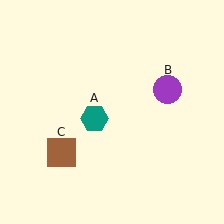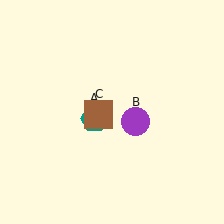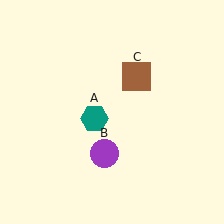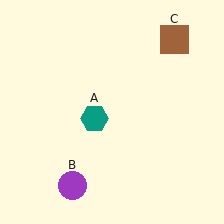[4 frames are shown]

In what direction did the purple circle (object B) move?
The purple circle (object B) moved down and to the left.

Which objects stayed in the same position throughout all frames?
Teal hexagon (object A) remained stationary.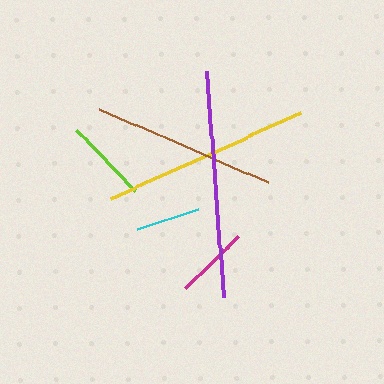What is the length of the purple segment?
The purple segment is approximately 226 pixels long.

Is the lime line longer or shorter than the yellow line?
The yellow line is longer than the lime line.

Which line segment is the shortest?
The cyan line is the shortest at approximately 64 pixels.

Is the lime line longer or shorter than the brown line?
The brown line is longer than the lime line.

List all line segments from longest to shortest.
From longest to shortest: purple, yellow, brown, lime, magenta, cyan.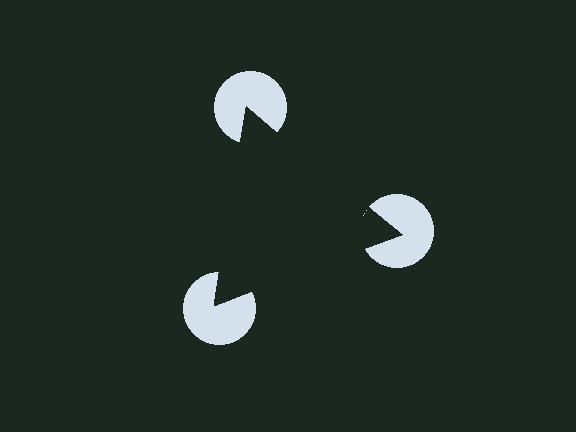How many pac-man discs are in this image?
There are 3 — one at each vertex of the illusory triangle.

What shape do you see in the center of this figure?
An illusory triangle — its edges are inferred from the aligned wedge cuts in the pac-man discs, not physically drawn.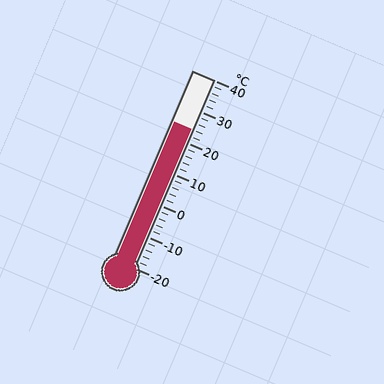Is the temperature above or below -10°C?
The temperature is above -10°C.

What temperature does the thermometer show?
The thermometer shows approximately 24°C.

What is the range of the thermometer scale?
The thermometer scale ranges from -20°C to 40°C.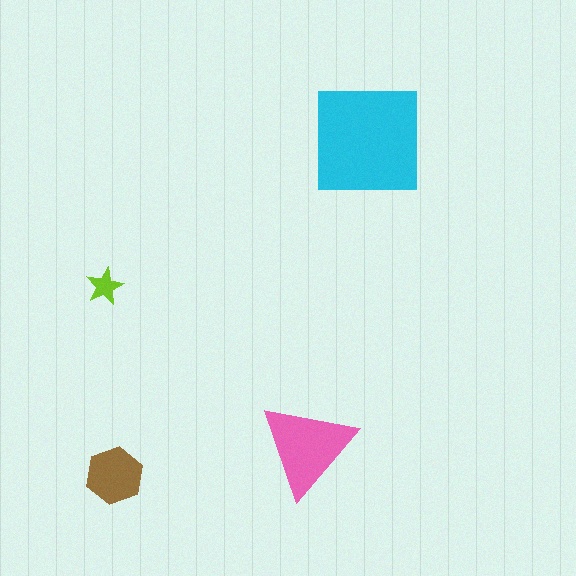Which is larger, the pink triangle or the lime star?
The pink triangle.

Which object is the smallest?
The lime star.